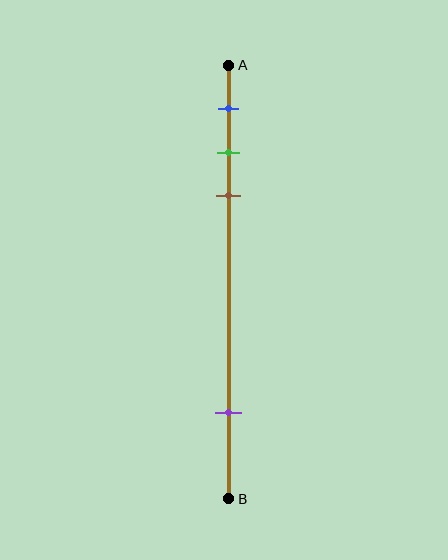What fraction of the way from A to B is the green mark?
The green mark is approximately 20% (0.2) of the way from A to B.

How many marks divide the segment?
There are 4 marks dividing the segment.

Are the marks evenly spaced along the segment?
No, the marks are not evenly spaced.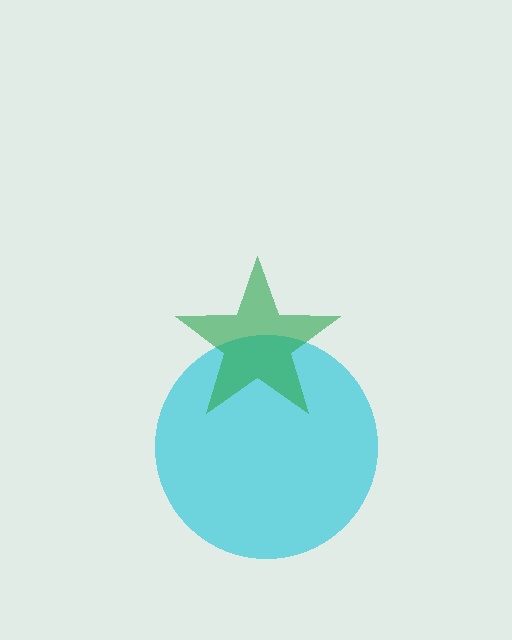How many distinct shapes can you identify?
There are 2 distinct shapes: a cyan circle, a green star.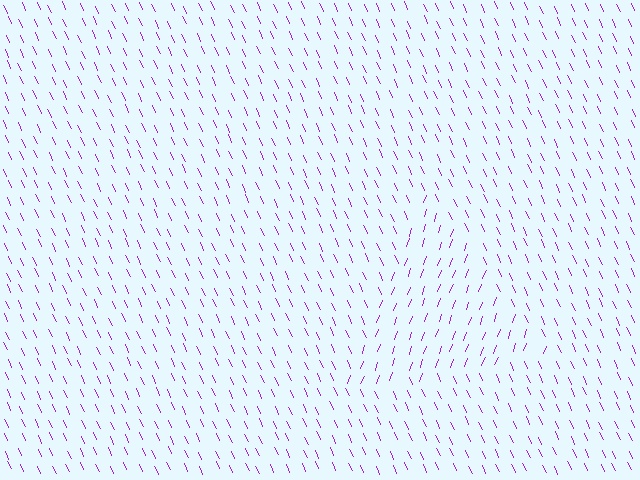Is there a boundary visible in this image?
Yes, there is a texture boundary formed by a change in line orientation.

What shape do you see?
I see a triangle.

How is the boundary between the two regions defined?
The boundary is defined purely by a change in line orientation (approximately 45 degrees difference). All lines are the same color and thickness.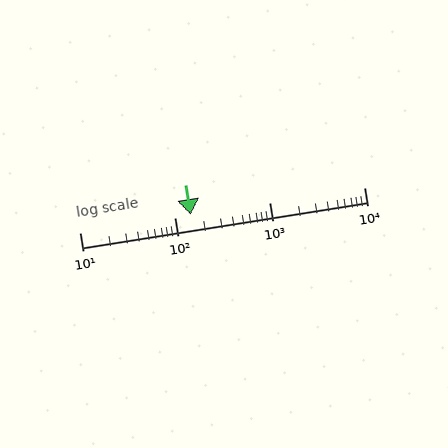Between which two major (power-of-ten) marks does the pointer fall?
The pointer is between 100 and 1000.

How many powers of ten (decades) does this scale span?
The scale spans 3 decades, from 10 to 10000.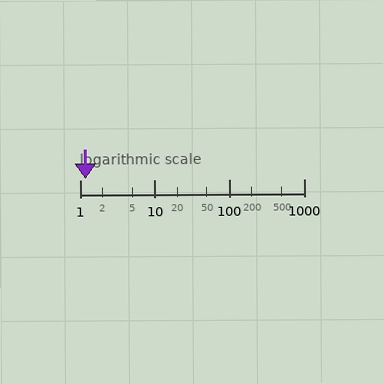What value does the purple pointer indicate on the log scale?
The pointer indicates approximately 1.2.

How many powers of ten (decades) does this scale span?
The scale spans 3 decades, from 1 to 1000.